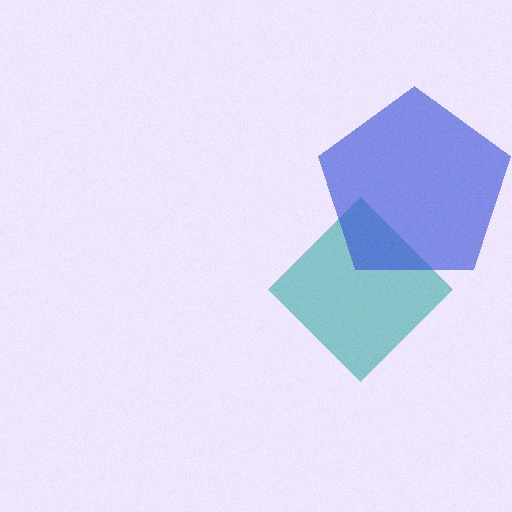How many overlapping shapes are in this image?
There are 2 overlapping shapes in the image.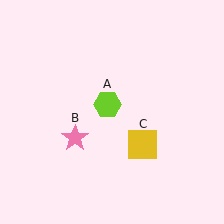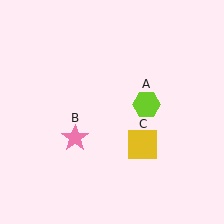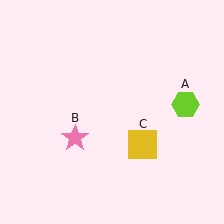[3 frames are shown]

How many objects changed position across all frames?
1 object changed position: lime hexagon (object A).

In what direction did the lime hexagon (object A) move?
The lime hexagon (object A) moved right.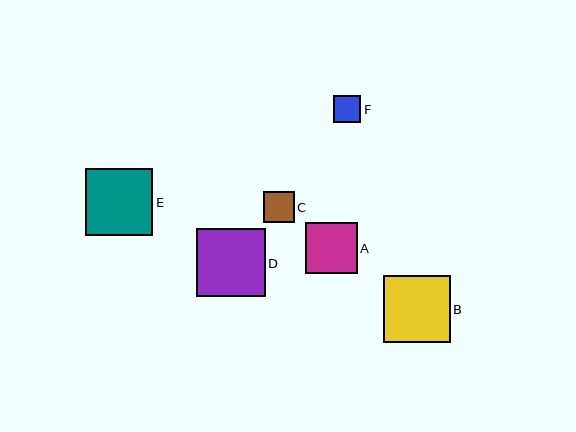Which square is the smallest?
Square F is the smallest with a size of approximately 28 pixels.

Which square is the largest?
Square D is the largest with a size of approximately 69 pixels.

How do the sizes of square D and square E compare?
Square D and square E are approximately the same size.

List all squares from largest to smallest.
From largest to smallest: D, E, B, A, C, F.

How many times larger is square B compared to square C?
Square B is approximately 2.2 times the size of square C.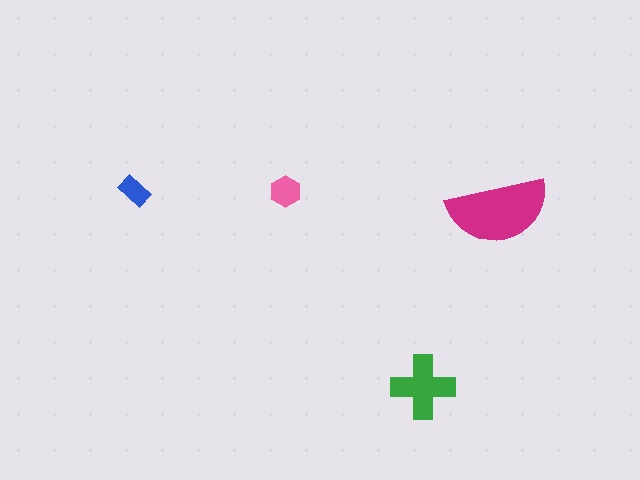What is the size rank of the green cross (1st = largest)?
2nd.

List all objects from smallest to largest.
The blue rectangle, the pink hexagon, the green cross, the magenta semicircle.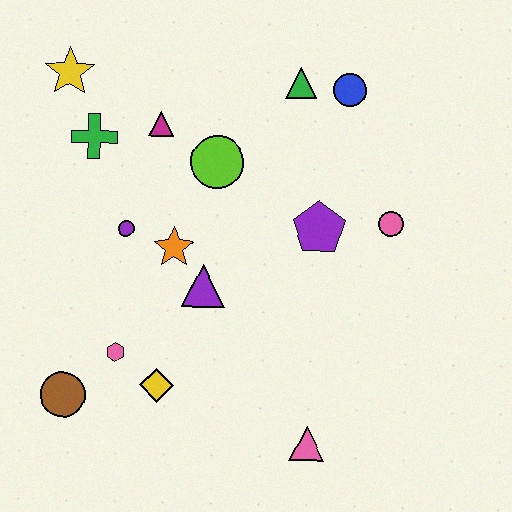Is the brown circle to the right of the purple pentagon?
No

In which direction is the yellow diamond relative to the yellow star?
The yellow diamond is below the yellow star.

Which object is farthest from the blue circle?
The brown circle is farthest from the blue circle.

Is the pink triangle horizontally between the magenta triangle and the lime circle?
No